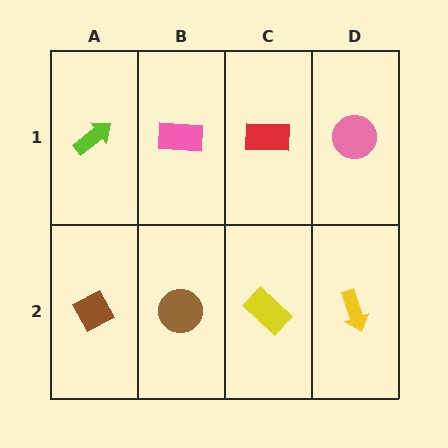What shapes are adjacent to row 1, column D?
A yellow arrow (row 2, column D), a red rectangle (row 1, column C).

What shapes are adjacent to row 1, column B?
A brown circle (row 2, column B), a lime arrow (row 1, column A), a red rectangle (row 1, column C).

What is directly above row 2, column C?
A red rectangle.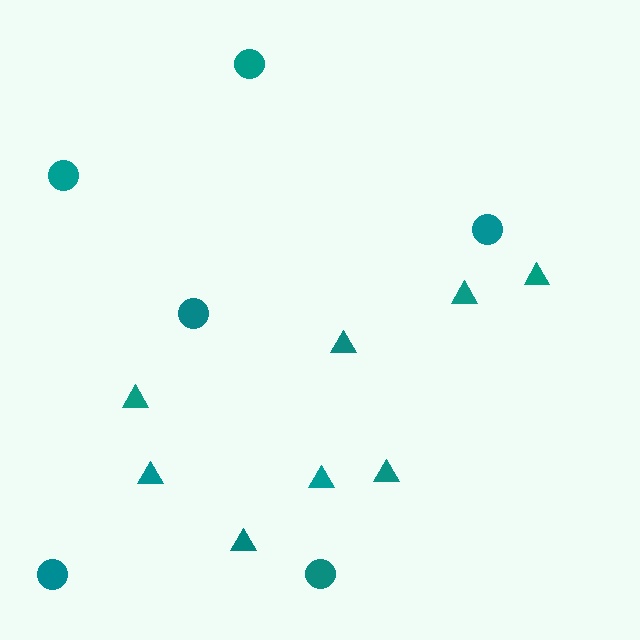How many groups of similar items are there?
There are 2 groups: one group of triangles (8) and one group of circles (6).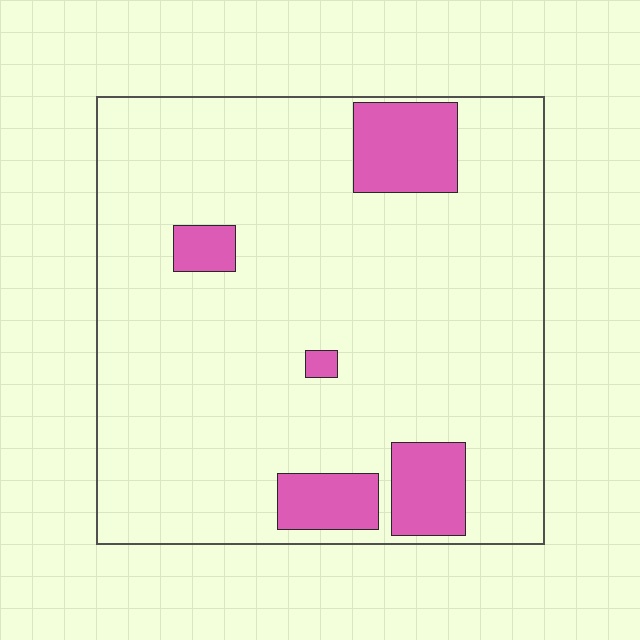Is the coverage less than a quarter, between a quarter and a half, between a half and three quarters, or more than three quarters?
Less than a quarter.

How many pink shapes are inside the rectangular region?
5.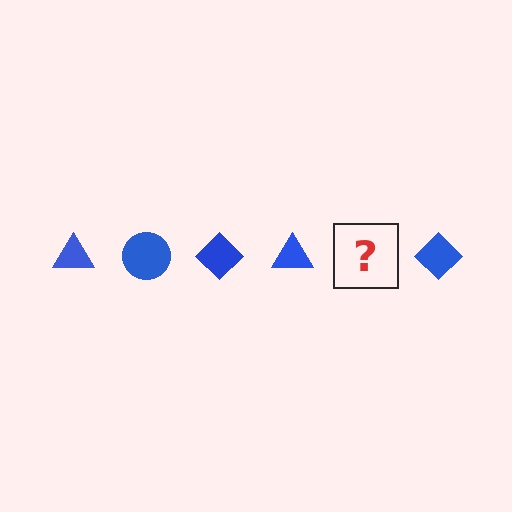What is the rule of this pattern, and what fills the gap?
The rule is that the pattern cycles through triangle, circle, diamond shapes in blue. The gap should be filled with a blue circle.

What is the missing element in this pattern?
The missing element is a blue circle.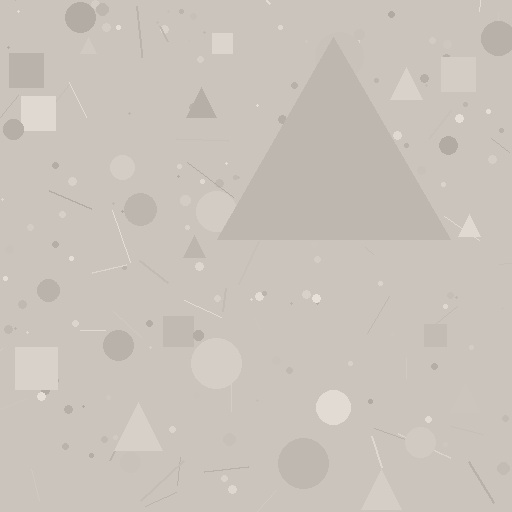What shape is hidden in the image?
A triangle is hidden in the image.